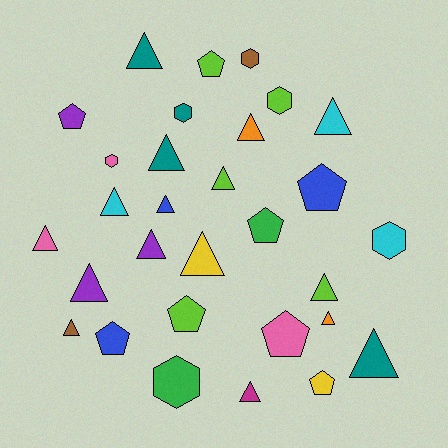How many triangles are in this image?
There are 16 triangles.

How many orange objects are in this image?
There are 2 orange objects.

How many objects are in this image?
There are 30 objects.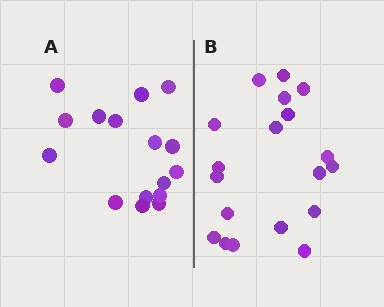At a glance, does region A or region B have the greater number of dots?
Region B (the right region) has more dots.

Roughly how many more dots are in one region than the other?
Region B has just a few more — roughly 2 or 3 more dots than region A.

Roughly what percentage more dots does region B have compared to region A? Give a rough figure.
About 20% more.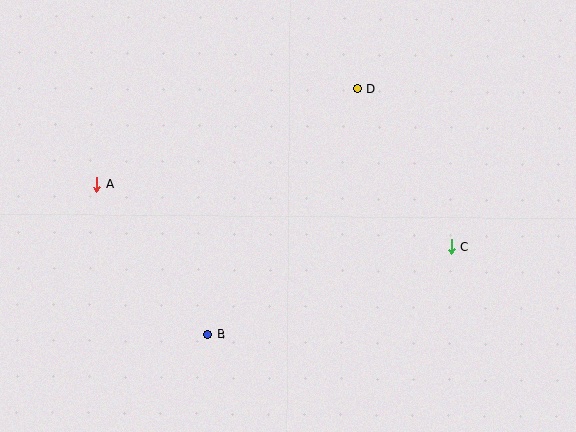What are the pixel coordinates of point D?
Point D is at (357, 88).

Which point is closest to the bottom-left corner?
Point B is closest to the bottom-left corner.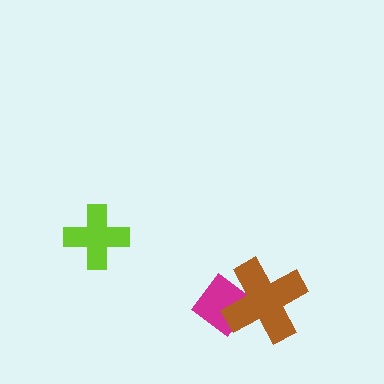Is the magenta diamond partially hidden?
Yes, it is partially covered by another shape.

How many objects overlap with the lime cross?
0 objects overlap with the lime cross.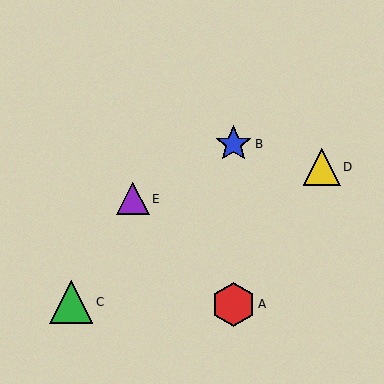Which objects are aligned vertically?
Objects A, B are aligned vertically.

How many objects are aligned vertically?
2 objects (A, B) are aligned vertically.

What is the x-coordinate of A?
Object A is at x≈233.